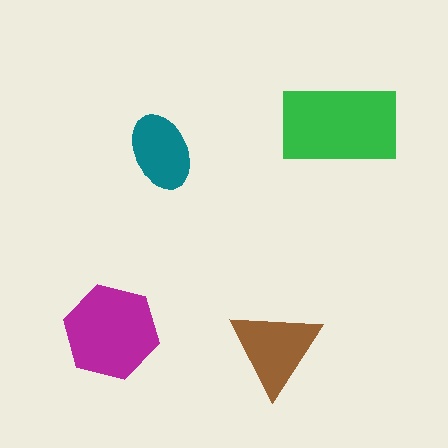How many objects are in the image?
There are 4 objects in the image.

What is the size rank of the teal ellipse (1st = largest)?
4th.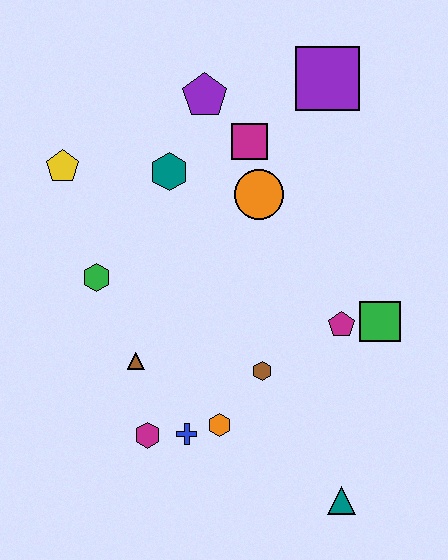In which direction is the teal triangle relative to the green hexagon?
The teal triangle is to the right of the green hexagon.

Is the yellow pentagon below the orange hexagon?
No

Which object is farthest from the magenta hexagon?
The purple square is farthest from the magenta hexagon.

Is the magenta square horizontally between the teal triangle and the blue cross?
Yes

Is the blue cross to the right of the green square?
No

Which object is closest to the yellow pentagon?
The teal hexagon is closest to the yellow pentagon.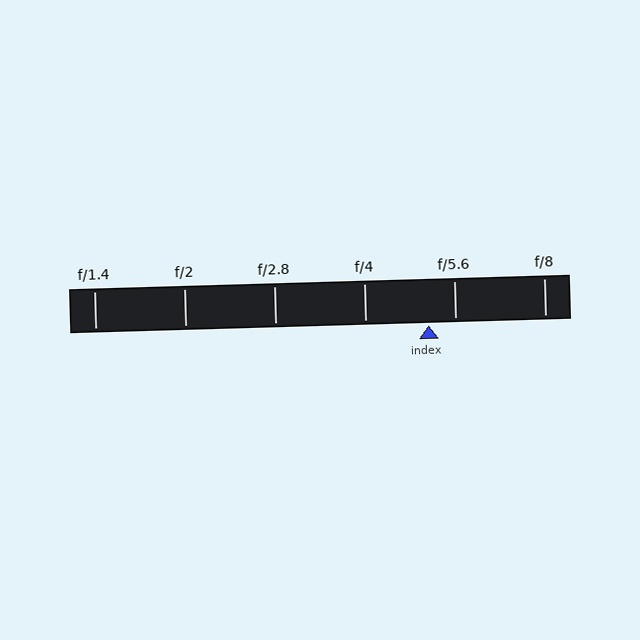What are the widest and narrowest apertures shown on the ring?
The widest aperture shown is f/1.4 and the narrowest is f/8.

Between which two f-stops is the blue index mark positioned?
The index mark is between f/4 and f/5.6.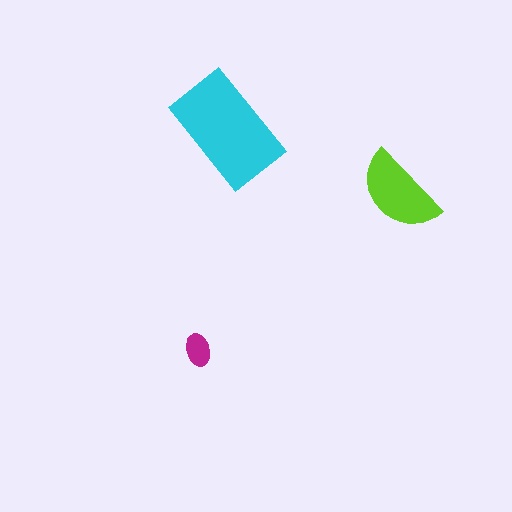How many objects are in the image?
There are 3 objects in the image.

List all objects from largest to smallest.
The cyan rectangle, the lime semicircle, the magenta ellipse.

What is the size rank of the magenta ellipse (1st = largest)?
3rd.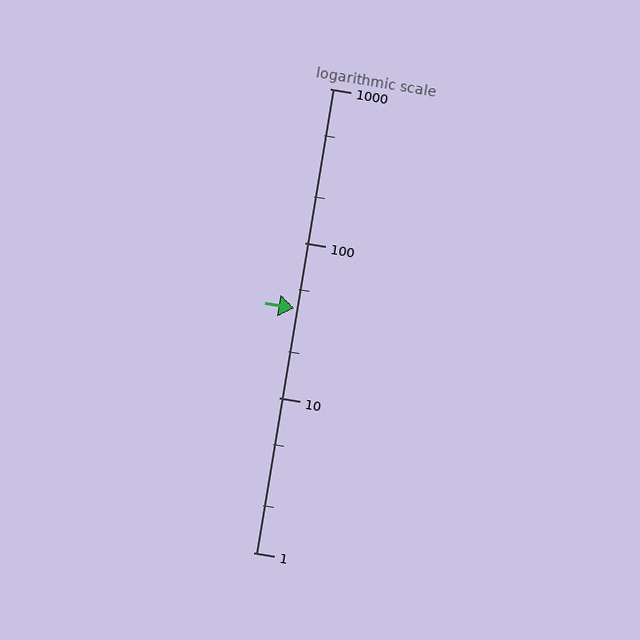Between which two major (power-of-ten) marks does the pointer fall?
The pointer is between 10 and 100.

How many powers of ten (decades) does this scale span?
The scale spans 3 decades, from 1 to 1000.